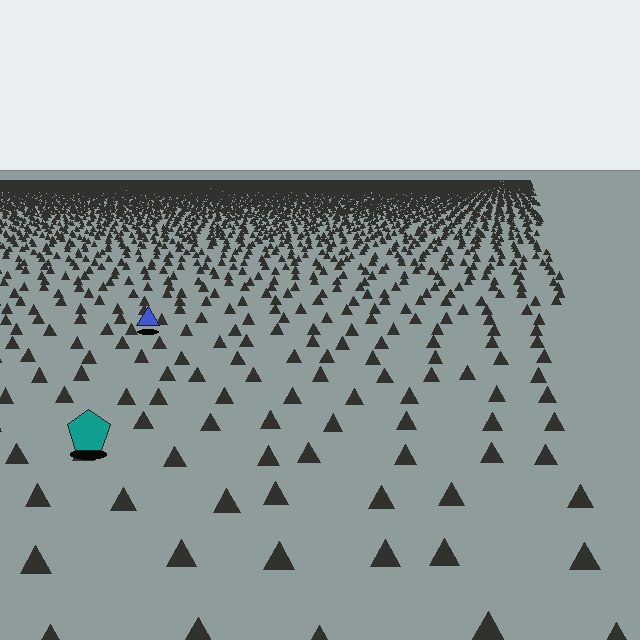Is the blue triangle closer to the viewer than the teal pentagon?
No. The teal pentagon is closer — you can tell from the texture gradient: the ground texture is coarser near it.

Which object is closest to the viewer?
The teal pentagon is closest. The texture marks near it are larger and more spread out.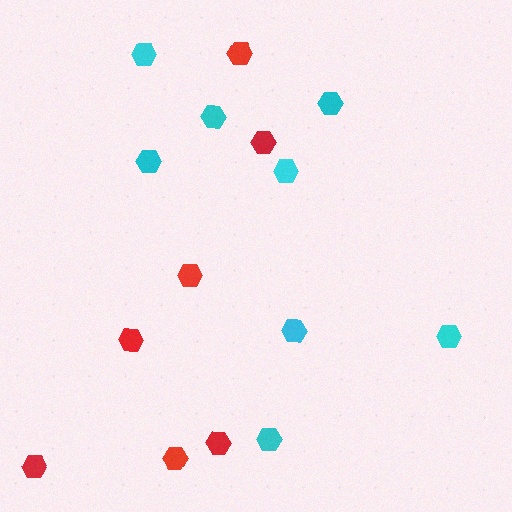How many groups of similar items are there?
There are 2 groups: one group of red hexagons (7) and one group of cyan hexagons (8).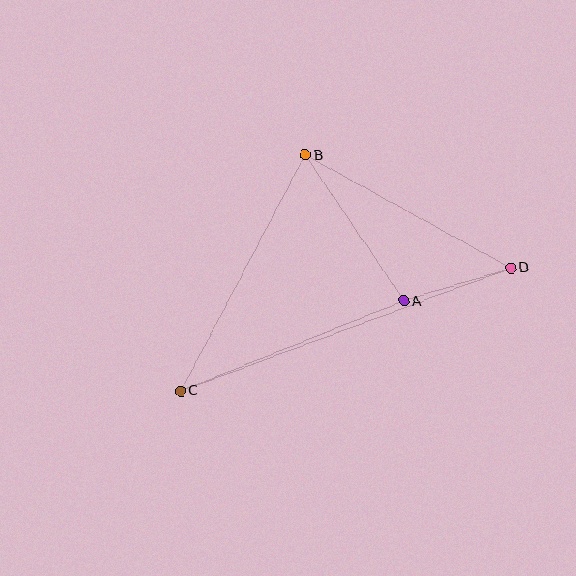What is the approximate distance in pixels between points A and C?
The distance between A and C is approximately 241 pixels.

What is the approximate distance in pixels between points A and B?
The distance between A and B is approximately 176 pixels.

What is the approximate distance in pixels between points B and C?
The distance between B and C is approximately 267 pixels.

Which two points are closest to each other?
Points A and D are closest to each other.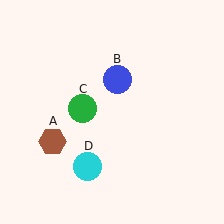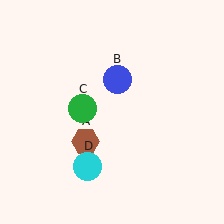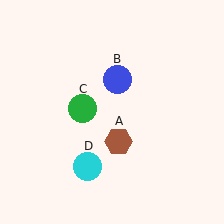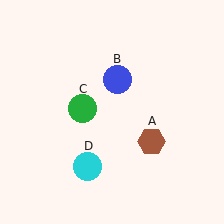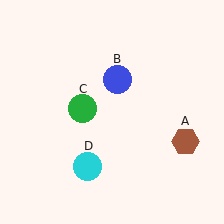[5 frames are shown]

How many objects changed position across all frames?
1 object changed position: brown hexagon (object A).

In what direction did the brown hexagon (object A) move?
The brown hexagon (object A) moved right.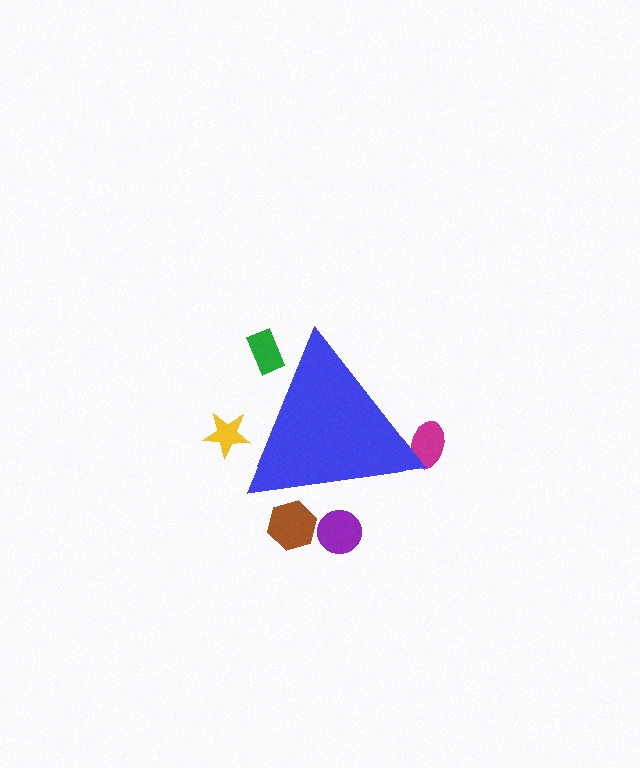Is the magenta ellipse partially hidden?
Yes, the magenta ellipse is partially hidden behind the blue triangle.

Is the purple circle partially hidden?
Yes, the purple circle is partially hidden behind the blue triangle.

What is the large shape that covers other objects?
A blue triangle.